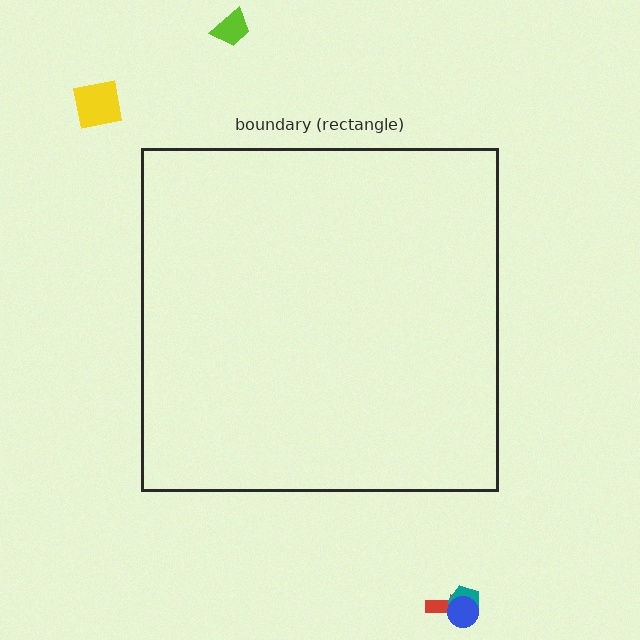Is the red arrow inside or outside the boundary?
Outside.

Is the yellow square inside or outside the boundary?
Outside.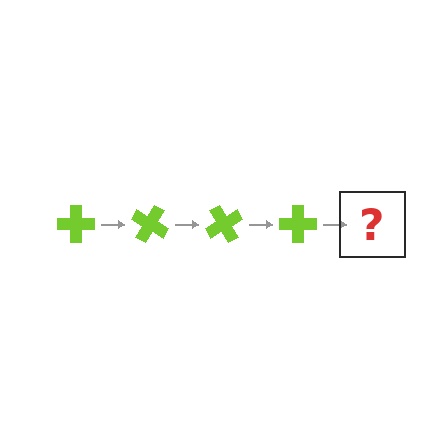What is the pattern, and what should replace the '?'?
The pattern is that the cross rotates 30 degrees each step. The '?' should be a lime cross rotated 120 degrees.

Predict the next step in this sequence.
The next step is a lime cross rotated 120 degrees.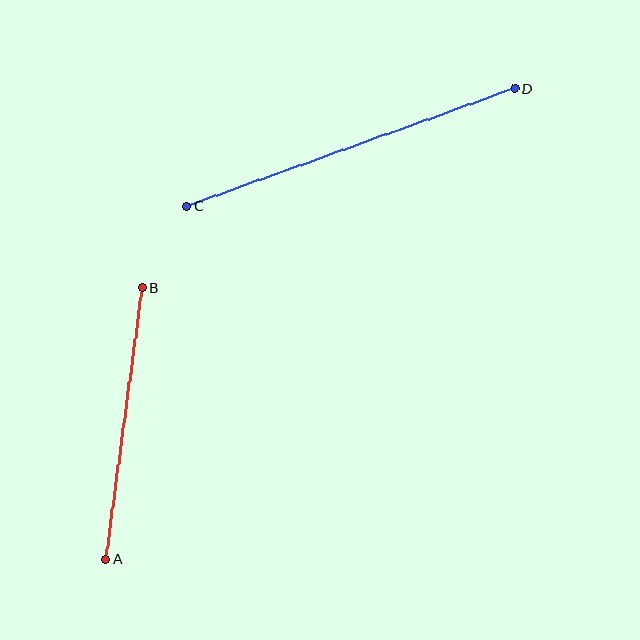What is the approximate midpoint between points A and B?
The midpoint is at approximately (124, 423) pixels.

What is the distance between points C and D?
The distance is approximately 349 pixels.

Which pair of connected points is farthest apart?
Points C and D are farthest apart.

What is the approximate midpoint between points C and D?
The midpoint is at approximately (351, 147) pixels.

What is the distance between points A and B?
The distance is approximately 274 pixels.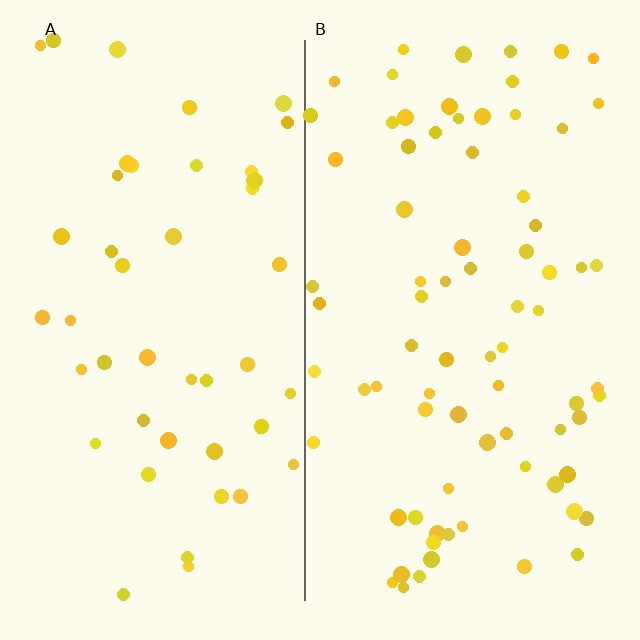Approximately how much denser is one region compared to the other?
Approximately 1.7× — region B over region A.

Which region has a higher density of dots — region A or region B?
B (the right).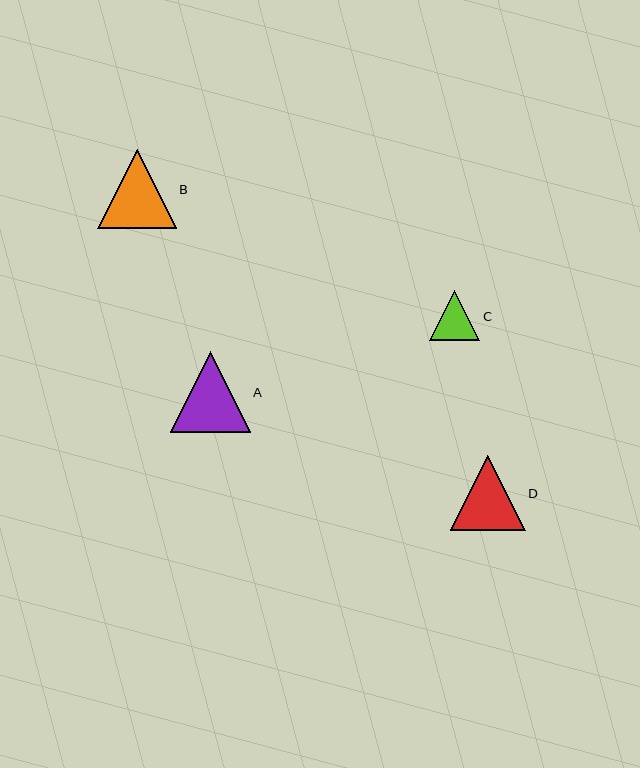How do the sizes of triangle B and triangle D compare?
Triangle B and triangle D are approximately the same size.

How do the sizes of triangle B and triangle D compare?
Triangle B and triangle D are approximately the same size.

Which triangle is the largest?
Triangle A is the largest with a size of approximately 80 pixels.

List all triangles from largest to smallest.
From largest to smallest: A, B, D, C.